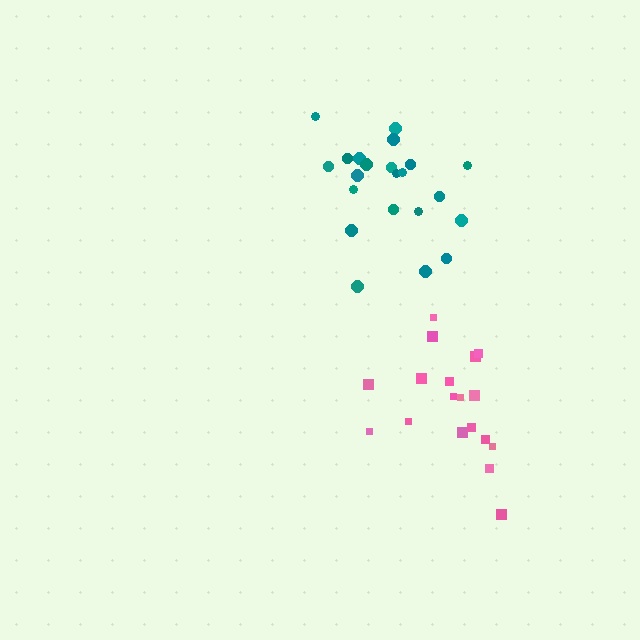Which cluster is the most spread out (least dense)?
Pink.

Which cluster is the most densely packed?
Teal.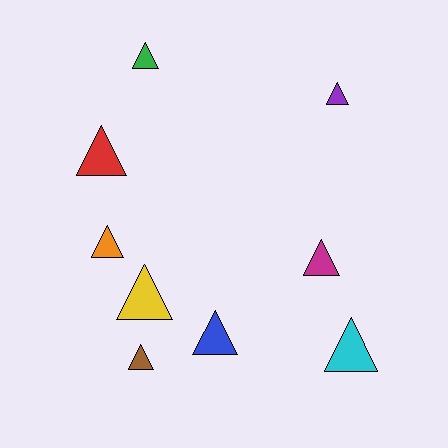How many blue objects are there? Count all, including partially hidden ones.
There is 1 blue object.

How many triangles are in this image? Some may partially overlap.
There are 9 triangles.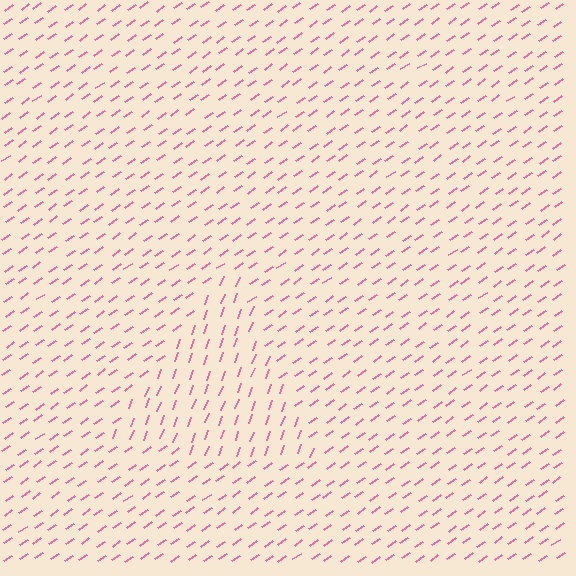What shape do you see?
I see a triangle.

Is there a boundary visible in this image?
Yes, there is a texture boundary formed by a change in line orientation.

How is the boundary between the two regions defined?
The boundary is defined purely by a change in line orientation (approximately 36 degrees difference). All lines are the same color and thickness.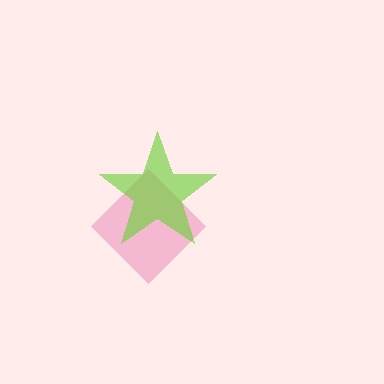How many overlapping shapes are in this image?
There are 2 overlapping shapes in the image.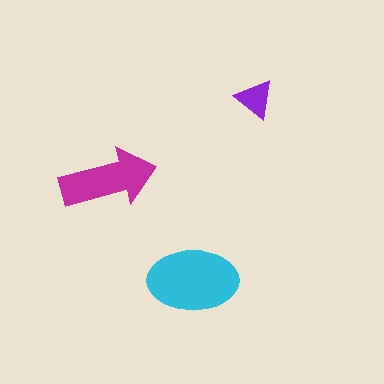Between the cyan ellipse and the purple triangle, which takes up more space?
The cyan ellipse.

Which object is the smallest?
The purple triangle.